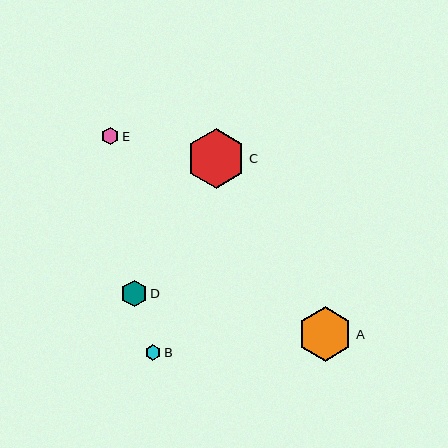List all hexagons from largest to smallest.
From largest to smallest: C, A, D, E, B.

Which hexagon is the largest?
Hexagon C is the largest with a size of approximately 59 pixels.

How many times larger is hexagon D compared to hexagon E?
Hexagon D is approximately 1.5 times the size of hexagon E.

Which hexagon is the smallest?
Hexagon B is the smallest with a size of approximately 16 pixels.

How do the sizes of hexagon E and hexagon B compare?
Hexagon E and hexagon B are approximately the same size.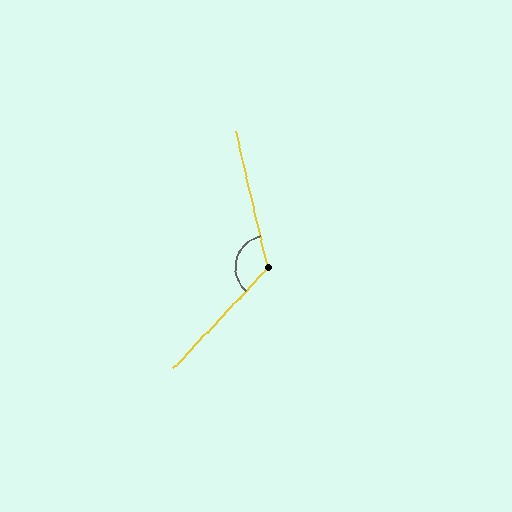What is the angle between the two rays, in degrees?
Approximately 124 degrees.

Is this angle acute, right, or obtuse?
It is obtuse.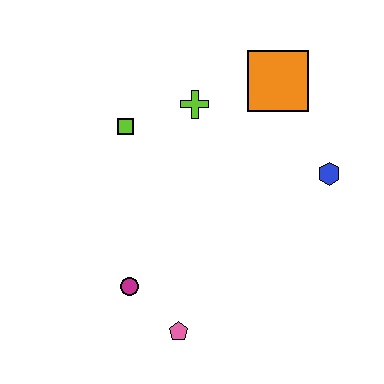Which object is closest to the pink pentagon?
The magenta circle is closest to the pink pentagon.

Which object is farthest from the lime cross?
The pink pentagon is farthest from the lime cross.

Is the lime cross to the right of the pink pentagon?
Yes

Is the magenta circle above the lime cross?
No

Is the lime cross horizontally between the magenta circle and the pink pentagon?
No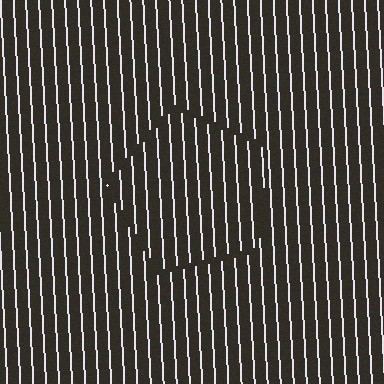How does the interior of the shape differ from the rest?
The interior of the shape contains the same grating, shifted by half a period — the contour is defined by the phase discontinuity where line-ends from the inner and outer gratings abut.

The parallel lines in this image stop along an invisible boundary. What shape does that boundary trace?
An illusory pentagon. The interior of the shape contains the same grating, shifted by half a period — the contour is defined by the phase discontinuity where line-ends from the inner and outer gratings abut.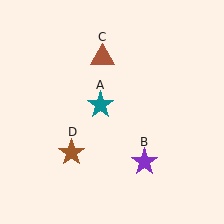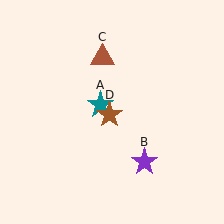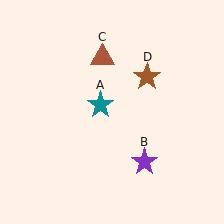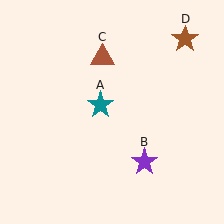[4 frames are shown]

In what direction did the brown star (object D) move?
The brown star (object D) moved up and to the right.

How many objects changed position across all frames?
1 object changed position: brown star (object D).